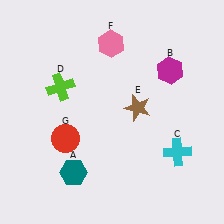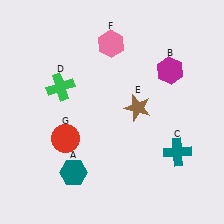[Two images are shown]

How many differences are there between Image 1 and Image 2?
There are 2 differences between the two images.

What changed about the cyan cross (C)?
In Image 1, C is cyan. In Image 2, it changed to teal.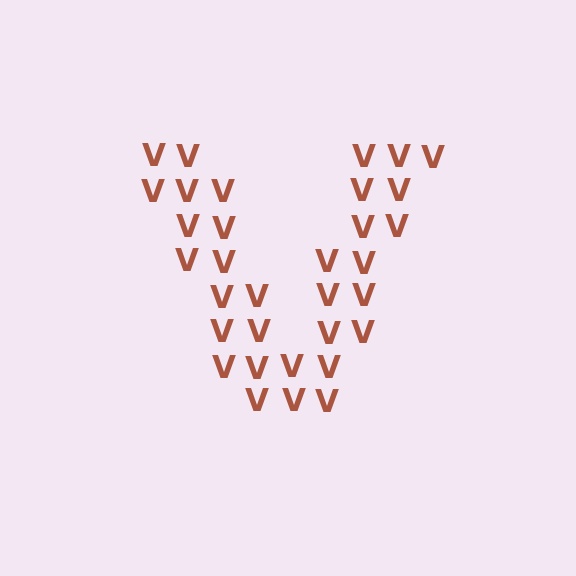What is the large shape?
The large shape is the letter V.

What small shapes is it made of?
It is made of small letter V's.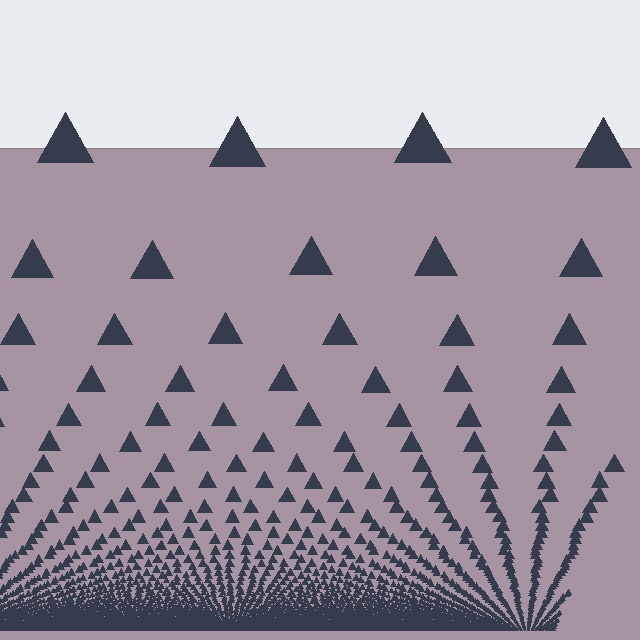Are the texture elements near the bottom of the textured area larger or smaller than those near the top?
Smaller. The gradient is inverted — elements near the bottom are smaller and denser.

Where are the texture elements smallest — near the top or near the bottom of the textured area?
Near the bottom.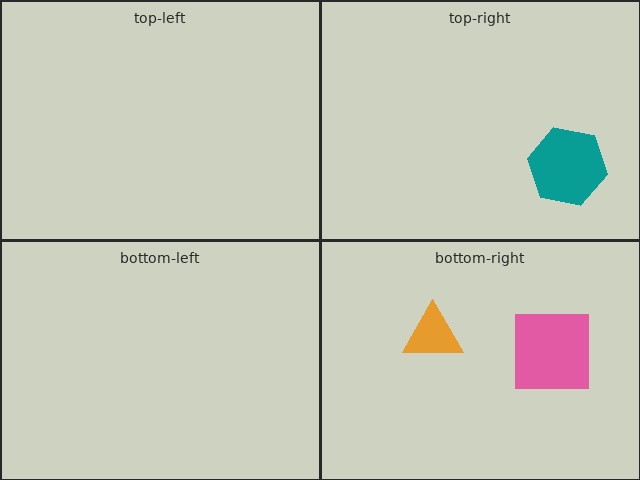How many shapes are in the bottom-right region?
2.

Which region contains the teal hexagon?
The top-right region.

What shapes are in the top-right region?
The teal hexagon.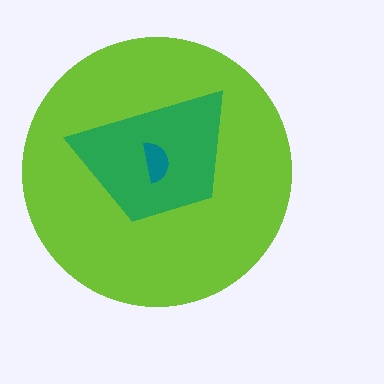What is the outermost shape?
The lime circle.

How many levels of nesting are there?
3.